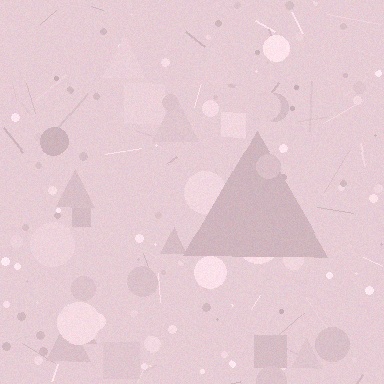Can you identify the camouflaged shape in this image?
The camouflaged shape is a triangle.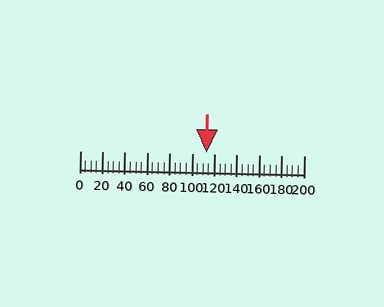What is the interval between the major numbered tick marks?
The major tick marks are spaced 20 units apart.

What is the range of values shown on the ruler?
The ruler shows values from 0 to 200.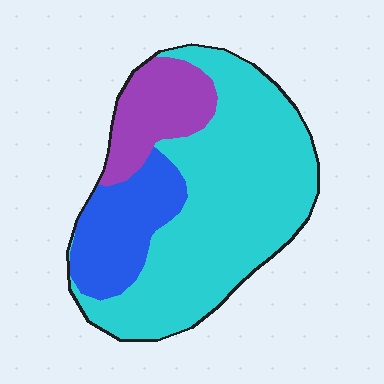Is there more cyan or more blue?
Cyan.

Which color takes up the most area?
Cyan, at roughly 65%.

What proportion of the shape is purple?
Purple covers 17% of the shape.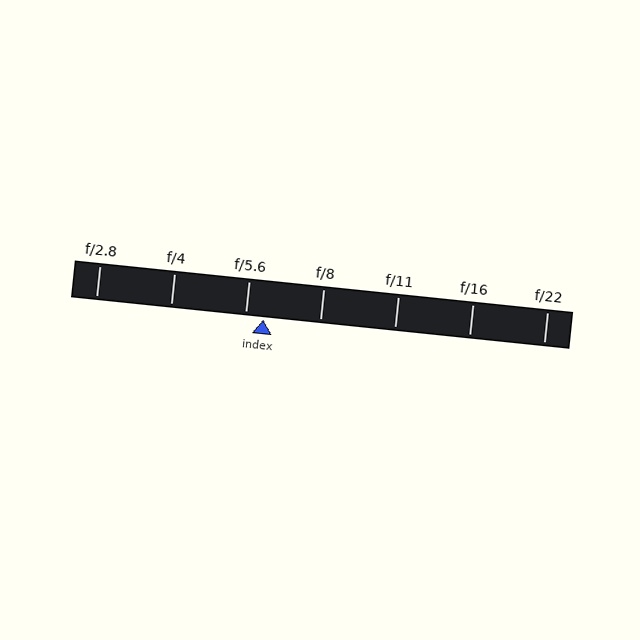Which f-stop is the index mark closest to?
The index mark is closest to f/5.6.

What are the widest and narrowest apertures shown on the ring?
The widest aperture shown is f/2.8 and the narrowest is f/22.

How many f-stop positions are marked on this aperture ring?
There are 7 f-stop positions marked.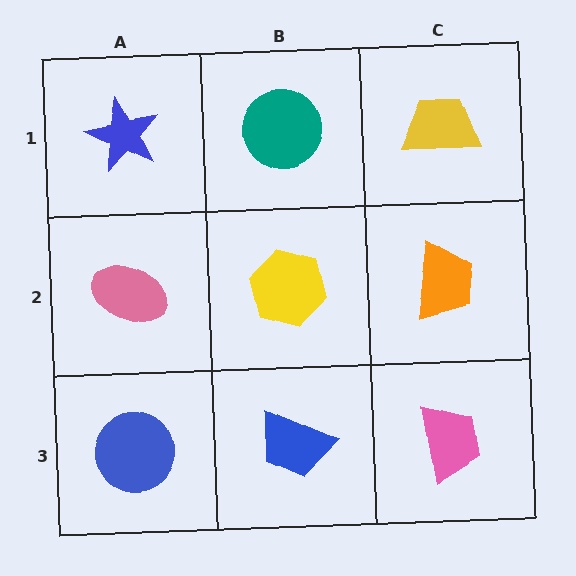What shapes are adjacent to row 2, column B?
A teal circle (row 1, column B), a blue trapezoid (row 3, column B), a pink ellipse (row 2, column A), an orange trapezoid (row 2, column C).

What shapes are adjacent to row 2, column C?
A yellow trapezoid (row 1, column C), a pink trapezoid (row 3, column C), a yellow hexagon (row 2, column B).